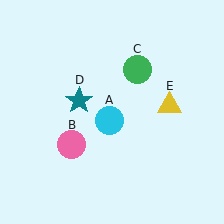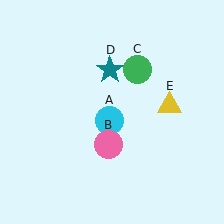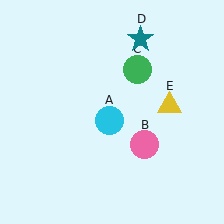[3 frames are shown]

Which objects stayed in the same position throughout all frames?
Cyan circle (object A) and green circle (object C) and yellow triangle (object E) remained stationary.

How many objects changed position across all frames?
2 objects changed position: pink circle (object B), teal star (object D).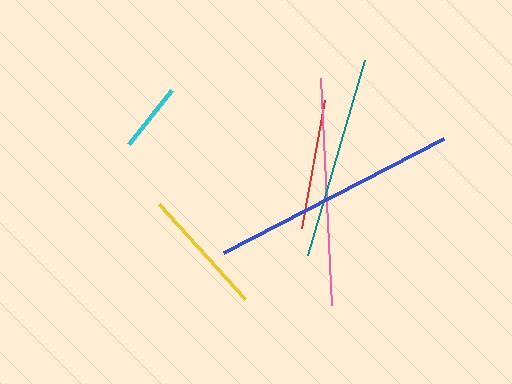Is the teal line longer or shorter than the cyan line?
The teal line is longer than the cyan line.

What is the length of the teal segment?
The teal segment is approximately 203 pixels long.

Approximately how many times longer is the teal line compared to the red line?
The teal line is approximately 1.6 times the length of the red line.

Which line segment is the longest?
The blue line is the longest at approximately 248 pixels.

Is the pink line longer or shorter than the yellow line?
The pink line is longer than the yellow line.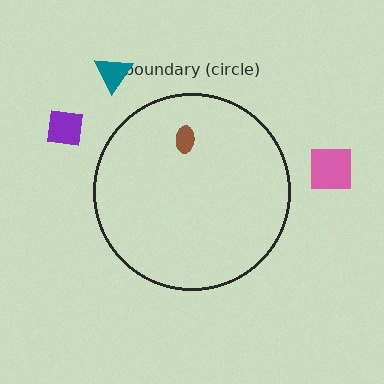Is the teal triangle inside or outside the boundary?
Outside.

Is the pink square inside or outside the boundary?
Outside.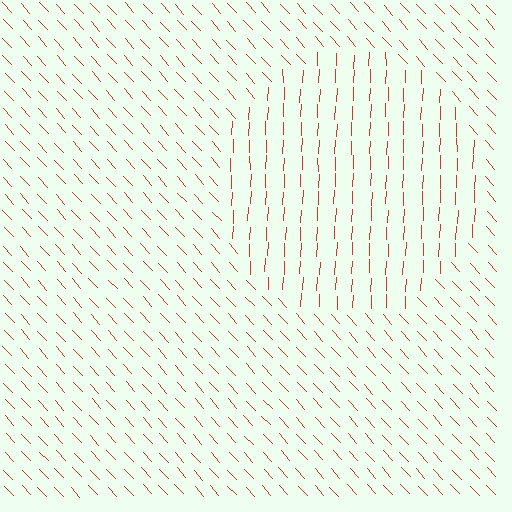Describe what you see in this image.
The image is filled with small red line segments. A circle region in the image has lines oriented differently from the surrounding lines, creating a visible texture boundary.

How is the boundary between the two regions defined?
The boundary is defined purely by a change in line orientation (approximately 45 degrees difference). All lines are the same color and thickness.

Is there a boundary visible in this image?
Yes, there is a texture boundary formed by a change in line orientation.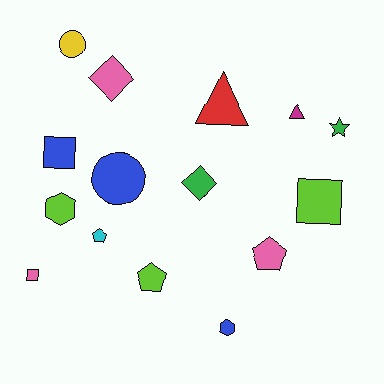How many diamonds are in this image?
There are 2 diamonds.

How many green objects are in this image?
There are 2 green objects.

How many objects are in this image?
There are 15 objects.